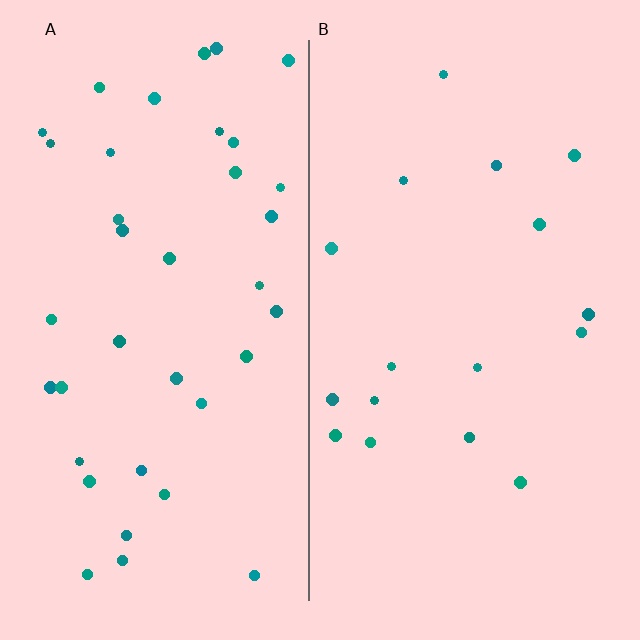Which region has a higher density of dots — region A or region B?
A (the left).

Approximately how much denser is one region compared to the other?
Approximately 2.2× — region A over region B.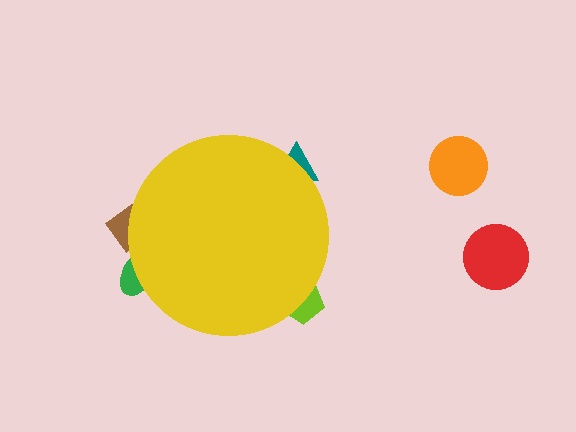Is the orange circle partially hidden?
No, the orange circle is fully visible.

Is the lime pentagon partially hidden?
Yes, the lime pentagon is partially hidden behind the yellow circle.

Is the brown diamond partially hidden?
Yes, the brown diamond is partially hidden behind the yellow circle.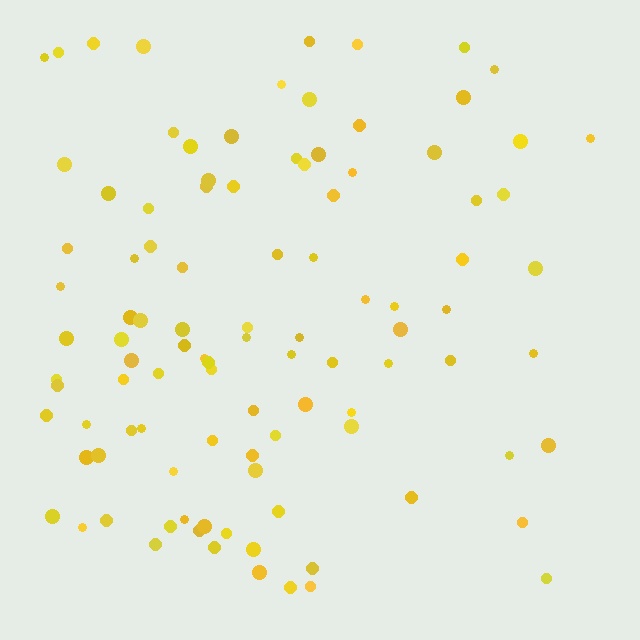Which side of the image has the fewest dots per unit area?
The right.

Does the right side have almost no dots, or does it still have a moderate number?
Still a moderate number, just noticeably fewer than the left.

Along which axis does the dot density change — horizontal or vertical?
Horizontal.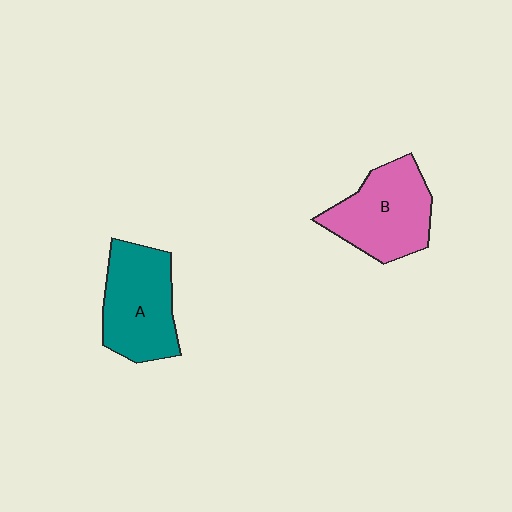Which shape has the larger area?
Shape B (pink).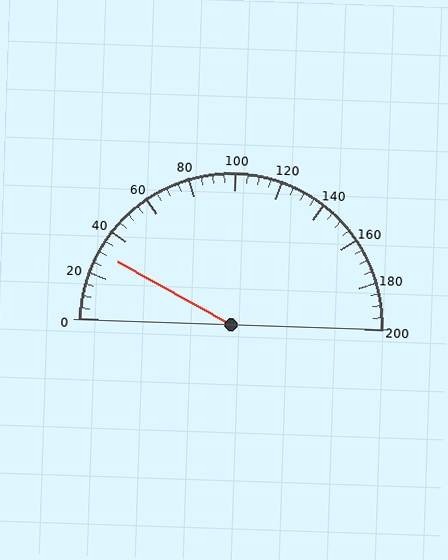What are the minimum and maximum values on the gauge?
The gauge ranges from 0 to 200.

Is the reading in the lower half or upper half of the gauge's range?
The reading is in the lower half of the range (0 to 200).